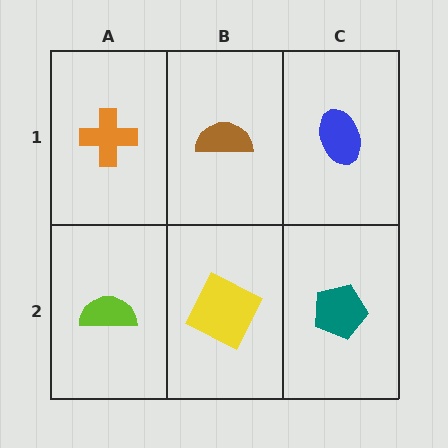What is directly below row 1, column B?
A yellow square.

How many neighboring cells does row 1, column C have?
2.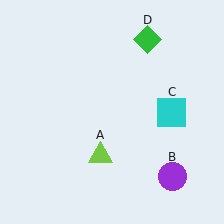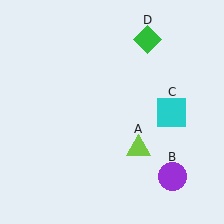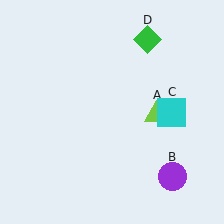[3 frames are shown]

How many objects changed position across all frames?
1 object changed position: lime triangle (object A).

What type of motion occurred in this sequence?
The lime triangle (object A) rotated counterclockwise around the center of the scene.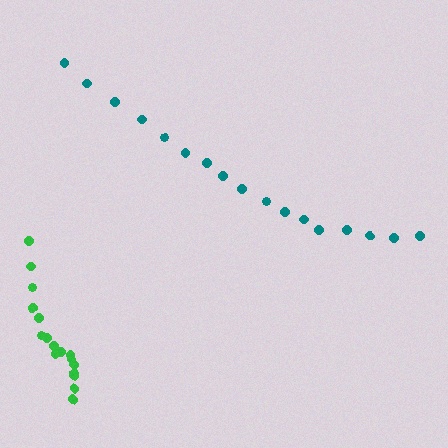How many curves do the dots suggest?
There are 2 distinct paths.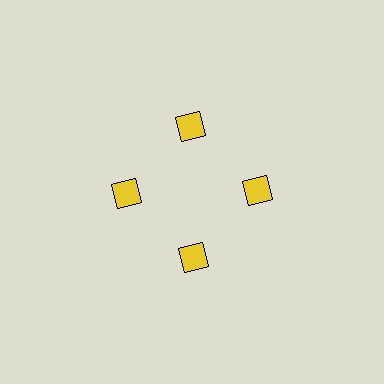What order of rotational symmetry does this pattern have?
This pattern has 4-fold rotational symmetry.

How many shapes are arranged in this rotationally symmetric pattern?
There are 4 shapes, arranged in 4 groups of 1.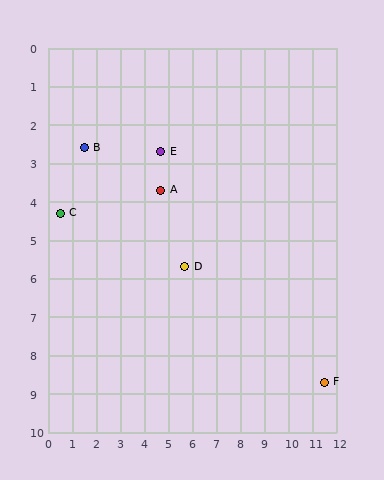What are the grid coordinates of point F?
Point F is at approximately (11.5, 8.7).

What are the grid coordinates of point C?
Point C is at approximately (0.5, 4.3).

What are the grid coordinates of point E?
Point E is at approximately (4.7, 2.7).